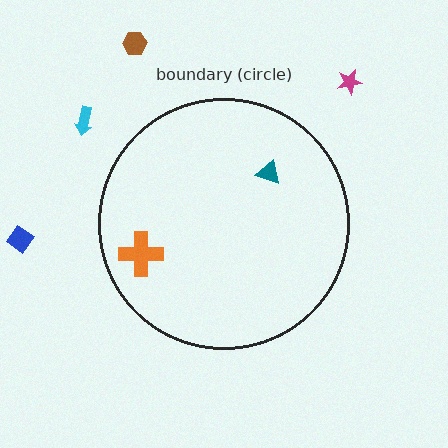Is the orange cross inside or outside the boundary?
Inside.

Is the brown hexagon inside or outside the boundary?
Outside.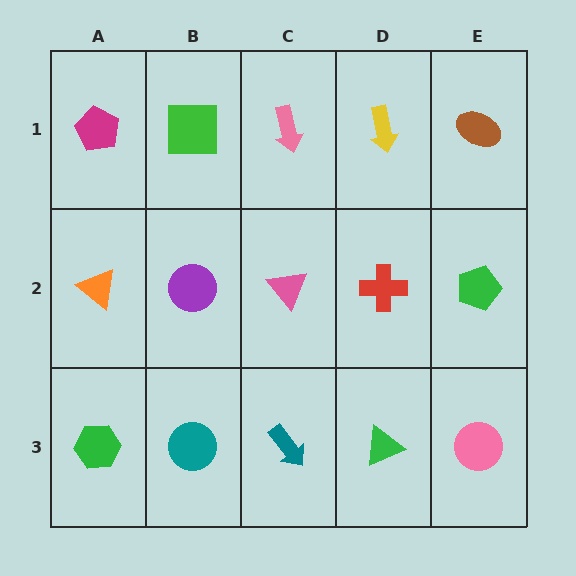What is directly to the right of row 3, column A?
A teal circle.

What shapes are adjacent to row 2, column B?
A green square (row 1, column B), a teal circle (row 3, column B), an orange triangle (row 2, column A), a pink triangle (row 2, column C).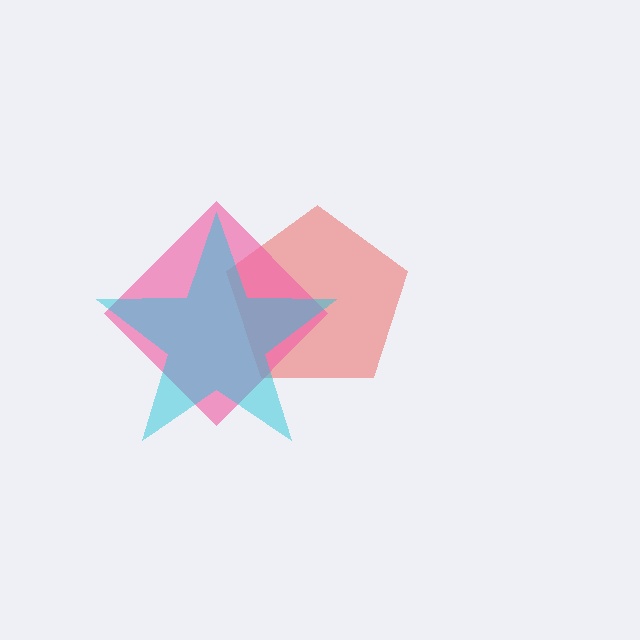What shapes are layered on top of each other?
The layered shapes are: a red pentagon, a pink diamond, a cyan star.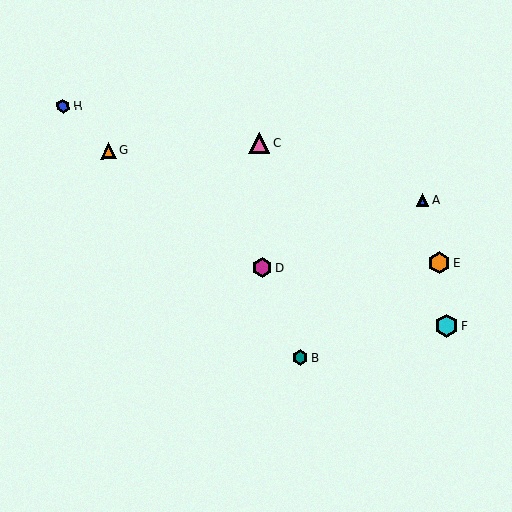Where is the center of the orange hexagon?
The center of the orange hexagon is at (439, 263).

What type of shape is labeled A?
Shape A is a blue triangle.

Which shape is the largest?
The cyan hexagon (labeled F) is the largest.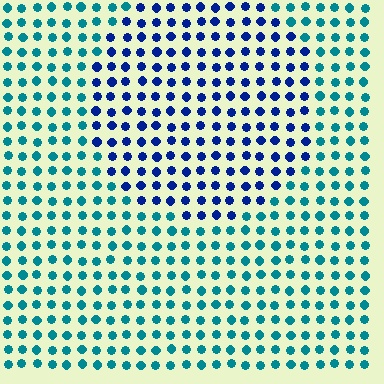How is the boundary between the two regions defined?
The boundary is defined purely by a slight shift in hue (about 43 degrees). Spacing, size, and orientation are identical on both sides.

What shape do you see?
I see a circle.